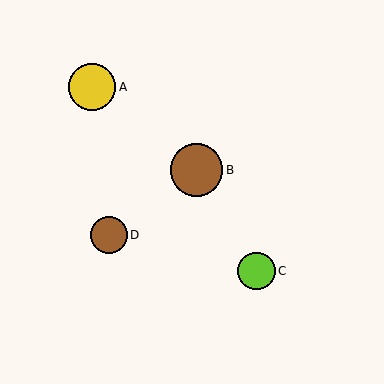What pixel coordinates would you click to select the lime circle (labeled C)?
Click at (257, 271) to select the lime circle C.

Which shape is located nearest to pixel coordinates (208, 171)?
The brown circle (labeled B) at (197, 170) is nearest to that location.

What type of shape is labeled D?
Shape D is a brown circle.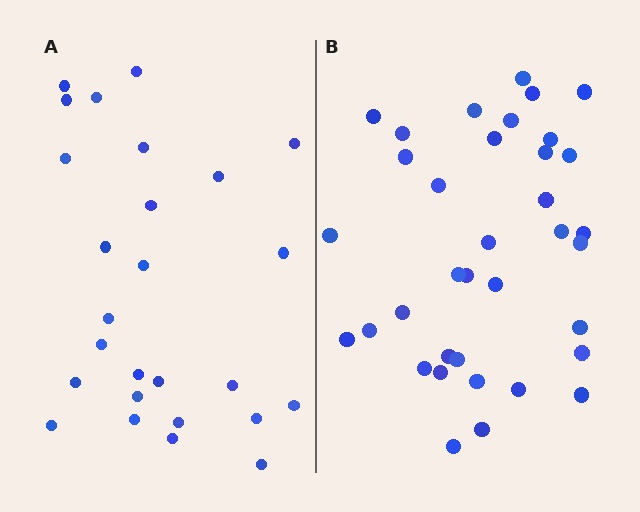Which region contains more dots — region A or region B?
Region B (the right region) has more dots.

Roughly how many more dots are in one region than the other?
Region B has roughly 10 or so more dots than region A.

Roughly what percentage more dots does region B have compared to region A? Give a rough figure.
About 40% more.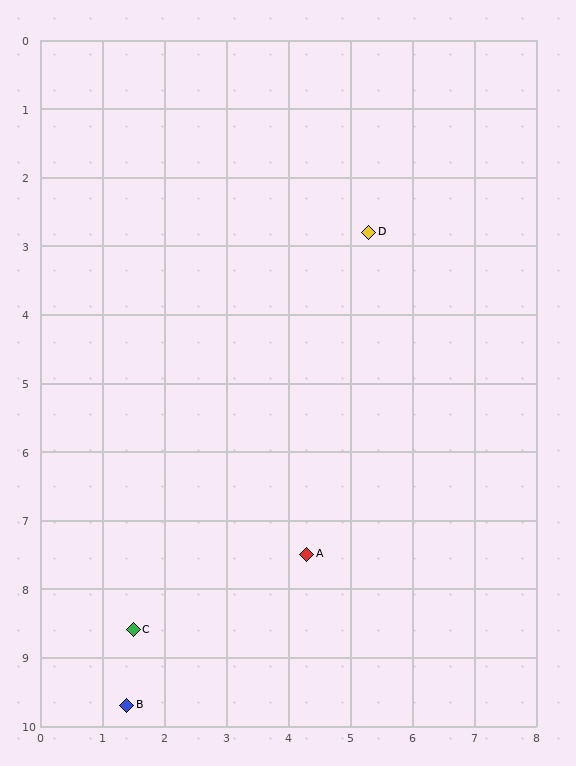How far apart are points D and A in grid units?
Points D and A are about 4.8 grid units apart.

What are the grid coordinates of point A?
Point A is at approximately (4.3, 7.5).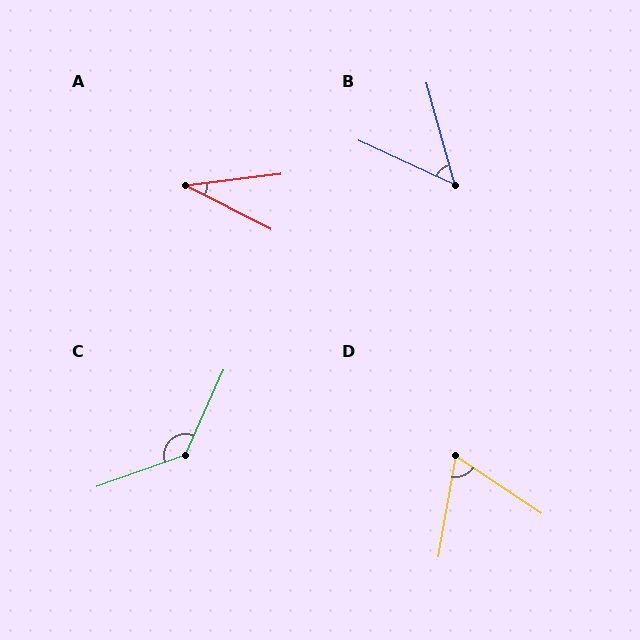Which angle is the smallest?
A, at approximately 34 degrees.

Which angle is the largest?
C, at approximately 134 degrees.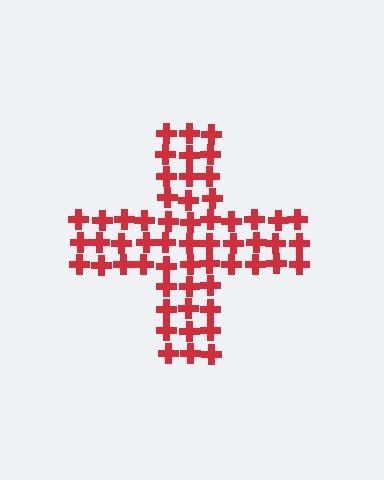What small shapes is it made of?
It is made of small crosses.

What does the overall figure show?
The overall figure shows a cross.